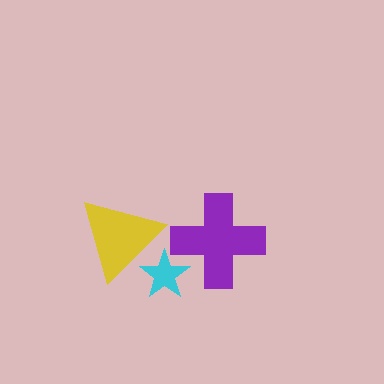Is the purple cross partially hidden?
Yes, it is partially covered by another shape.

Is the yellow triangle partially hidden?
Yes, it is partially covered by another shape.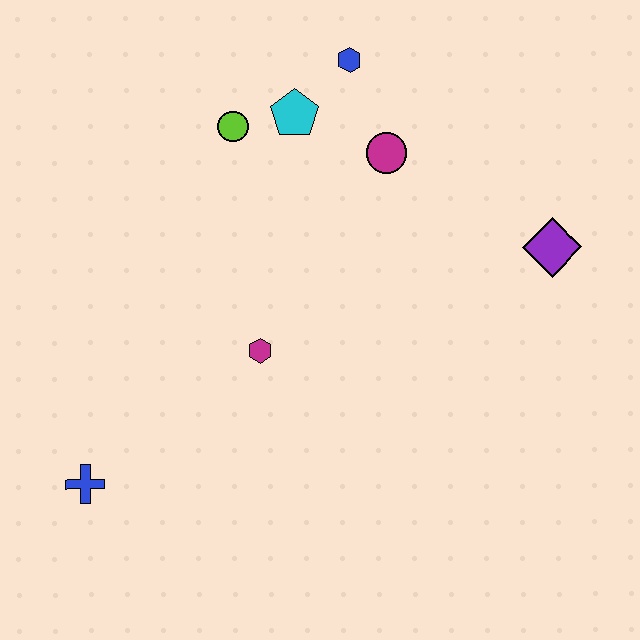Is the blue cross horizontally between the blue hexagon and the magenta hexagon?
No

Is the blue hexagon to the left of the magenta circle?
Yes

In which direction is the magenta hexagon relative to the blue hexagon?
The magenta hexagon is below the blue hexagon.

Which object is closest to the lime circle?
The cyan pentagon is closest to the lime circle.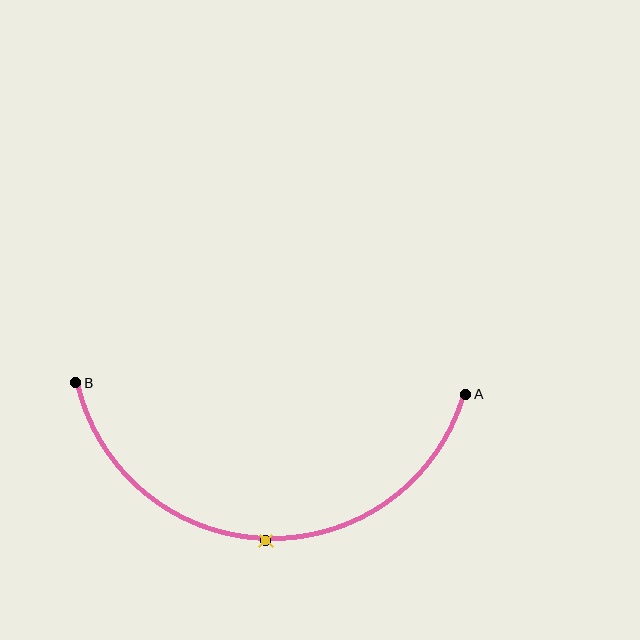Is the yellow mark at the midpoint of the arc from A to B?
Yes. The yellow mark lies on the arc at equal arc-length from both A and B — it is the arc midpoint.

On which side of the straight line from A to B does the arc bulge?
The arc bulges below the straight line connecting A and B.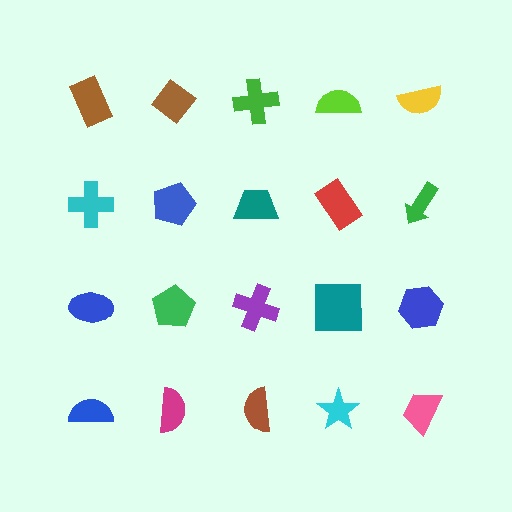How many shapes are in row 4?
5 shapes.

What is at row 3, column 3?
A purple cross.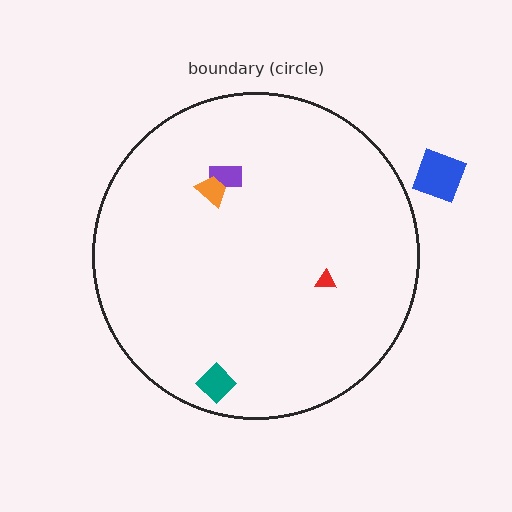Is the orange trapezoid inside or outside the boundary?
Inside.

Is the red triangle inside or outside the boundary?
Inside.